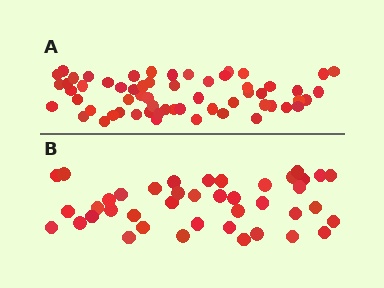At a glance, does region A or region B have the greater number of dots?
Region A (the top region) has more dots.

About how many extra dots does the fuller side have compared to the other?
Region A has approximately 20 more dots than region B.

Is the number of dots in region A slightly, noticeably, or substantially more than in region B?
Region A has substantially more. The ratio is roughly 1.5 to 1.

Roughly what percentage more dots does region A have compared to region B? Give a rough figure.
About 45% more.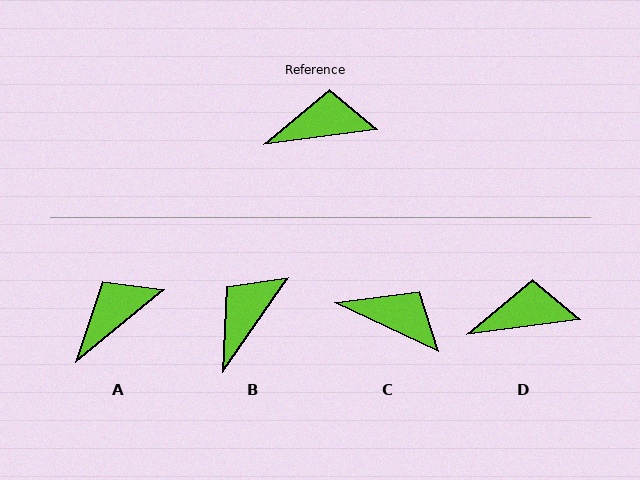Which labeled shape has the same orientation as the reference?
D.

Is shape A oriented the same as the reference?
No, it is off by about 32 degrees.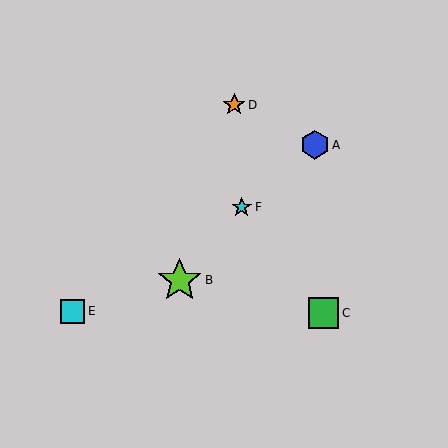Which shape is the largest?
The lime star (labeled B) is the largest.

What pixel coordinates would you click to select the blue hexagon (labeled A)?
Click at (315, 145) to select the blue hexagon A.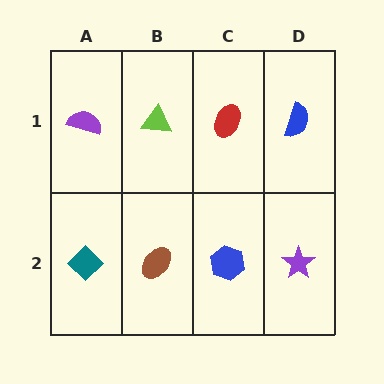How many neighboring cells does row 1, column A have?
2.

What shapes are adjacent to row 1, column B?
A brown ellipse (row 2, column B), a purple semicircle (row 1, column A), a red ellipse (row 1, column C).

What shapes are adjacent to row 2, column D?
A blue semicircle (row 1, column D), a blue hexagon (row 2, column C).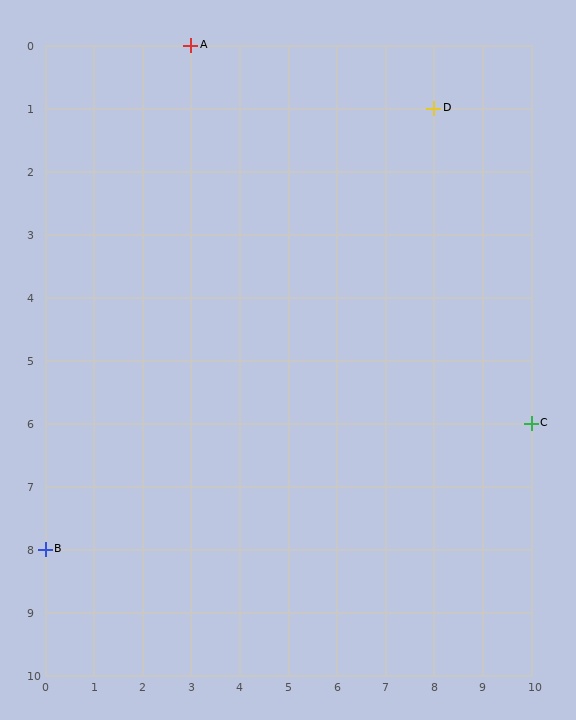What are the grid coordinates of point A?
Point A is at grid coordinates (3, 0).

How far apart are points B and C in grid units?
Points B and C are 10 columns and 2 rows apart (about 10.2 grid units diagonally).